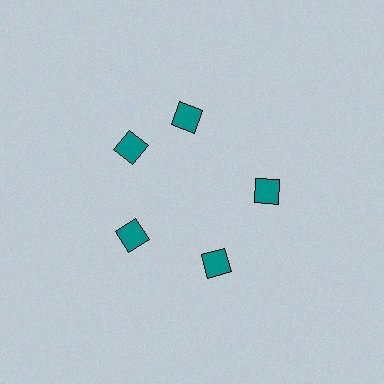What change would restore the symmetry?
The symmetry would be restored by rotating it back into even spacing with its neighbors so that all 5 diamonds sit at equal angles and equal distance from the center.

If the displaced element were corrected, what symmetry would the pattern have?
It would have 5-fold rotational symmetry — the pattern would map onto itself every 72 degrees.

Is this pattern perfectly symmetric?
No. The 5 teal diamonds are arranged in a ring, but one element near the 1 o'clock position is rotated out of alignment along the ring, breaking the 5-fold rotational symmetry.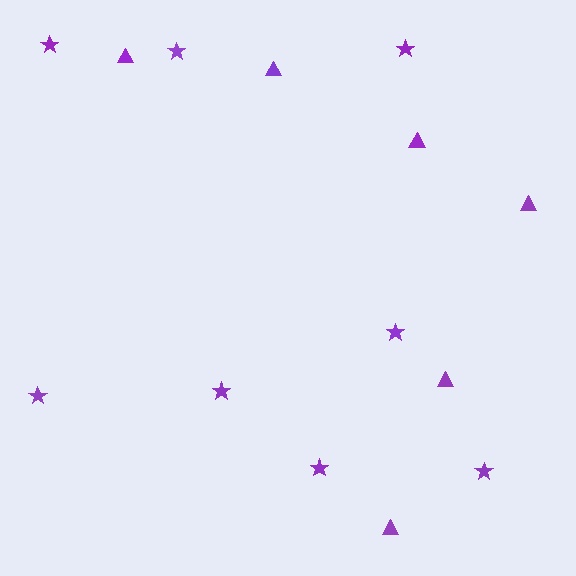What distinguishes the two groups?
There are 2 groups: one group of triangles (6) and one group of stars (8).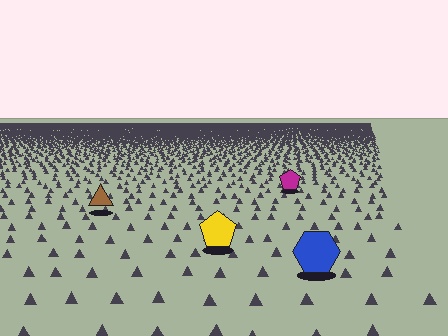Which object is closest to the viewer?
The blue hexagon is closest. The texture marks near it are larger and more spread out.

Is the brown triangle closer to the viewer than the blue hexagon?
No. The blue hexagon is closer — you can tell from the texture gradient: the ground texture is coarser near it.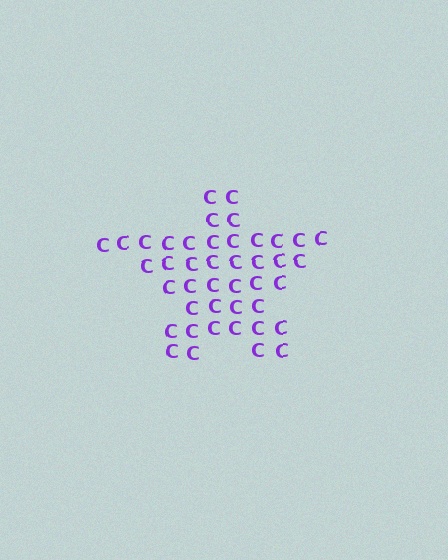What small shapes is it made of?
It is made of small letter C's.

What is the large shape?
The large shape is a star.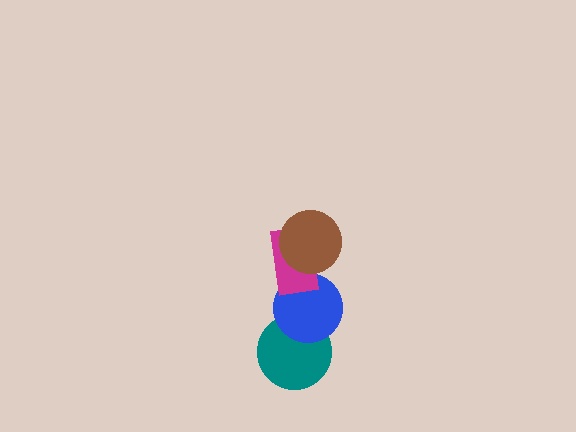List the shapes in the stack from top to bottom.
From top to bottom: the brown circle, the magenta rectangle, the blue circle, the teal circle.